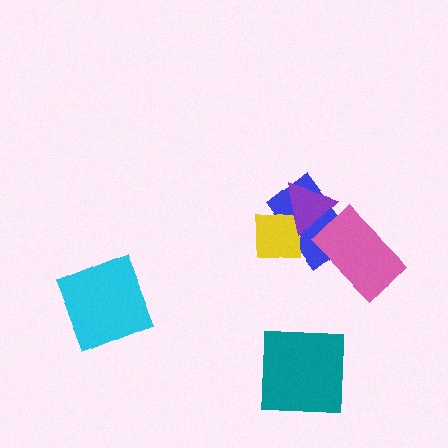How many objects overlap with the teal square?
0 objects overlap with the teal square.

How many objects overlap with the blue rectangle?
3 objects overlap with the blue rectangle.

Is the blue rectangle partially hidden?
Yes, it is partially covered by another shape.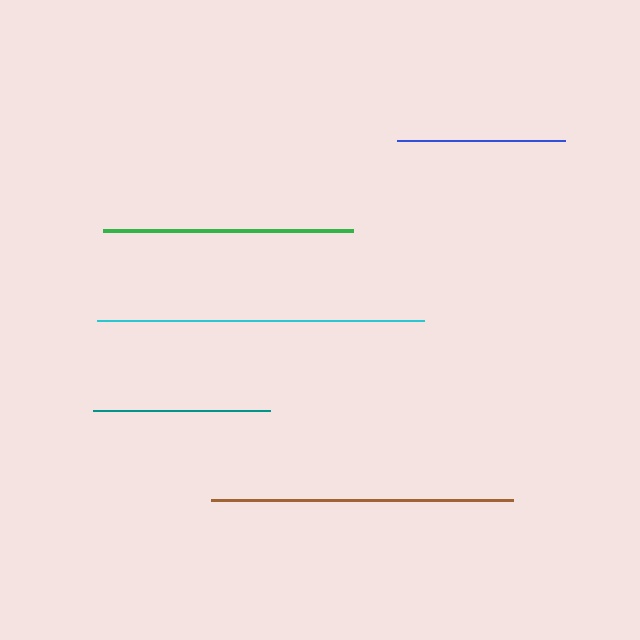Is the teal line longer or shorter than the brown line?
The brown line is longer than the teal line.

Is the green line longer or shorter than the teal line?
The green line is longer than the teal line.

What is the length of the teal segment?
The teal segment is approximately 177 pixels long.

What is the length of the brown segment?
The brown segment is approximately 302 pixels long.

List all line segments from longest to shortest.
From longest to shortest: cyan, brown, green, teal, blue.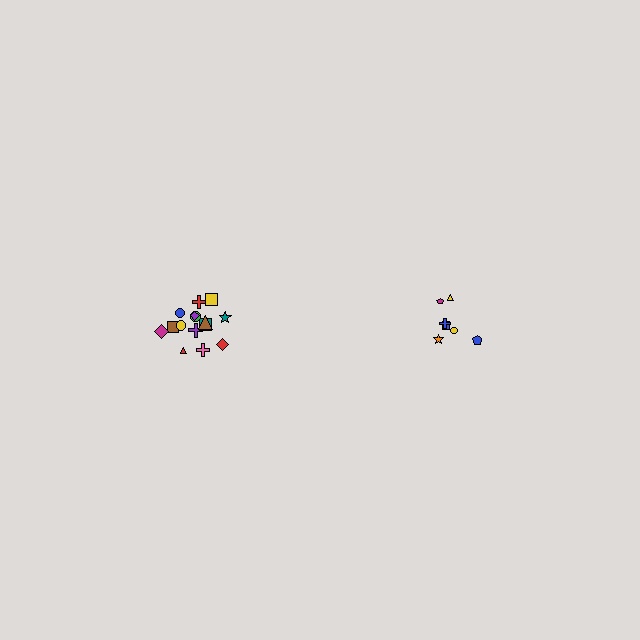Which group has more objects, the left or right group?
The left group.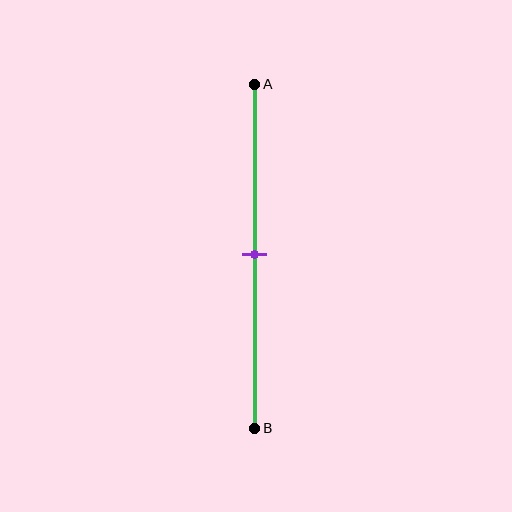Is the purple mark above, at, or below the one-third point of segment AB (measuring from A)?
The purple mark is below the one-third point of segment AB.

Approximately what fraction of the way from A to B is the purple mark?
The purple mark is approximately 50% of the way from A to B.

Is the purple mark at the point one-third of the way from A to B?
No, the mark is at about 50% from A, not at the 33% one-third point.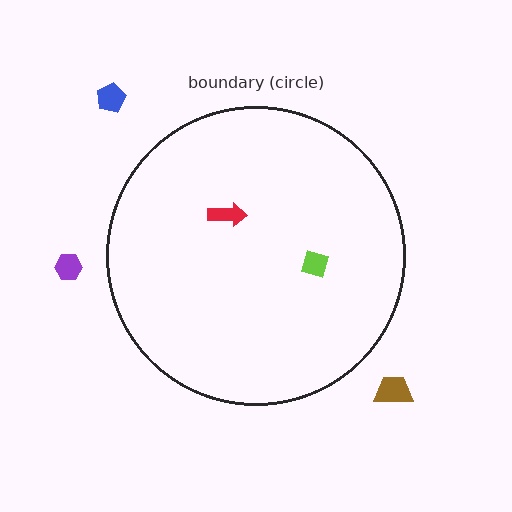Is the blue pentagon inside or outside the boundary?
Outside.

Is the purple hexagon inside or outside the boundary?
Outside.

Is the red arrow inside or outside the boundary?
Inside.